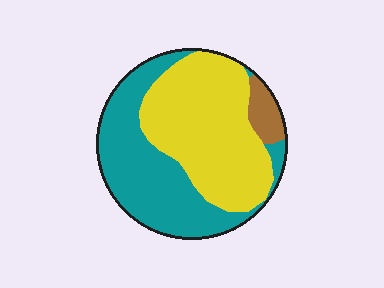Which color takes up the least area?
Brown, at roughly 5%.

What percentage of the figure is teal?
Teal covers 45% of the figure.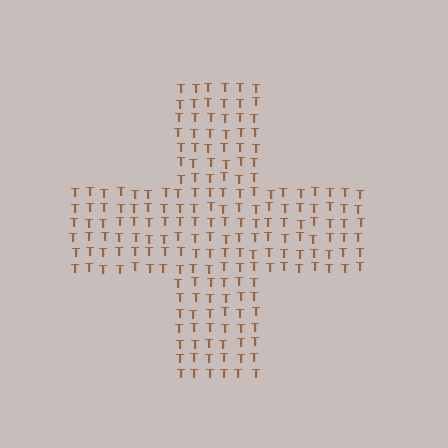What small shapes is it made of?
It is made of small letter T's.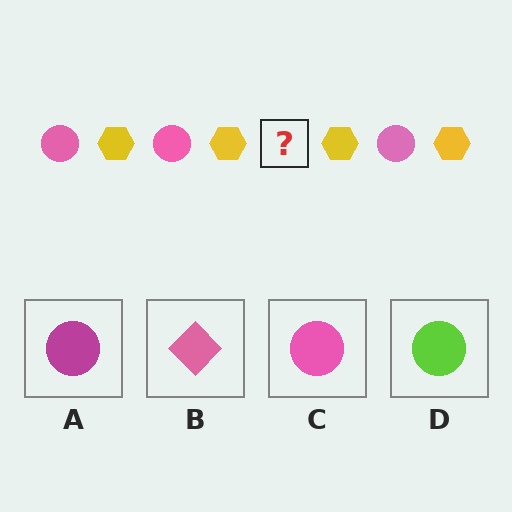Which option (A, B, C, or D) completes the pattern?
C.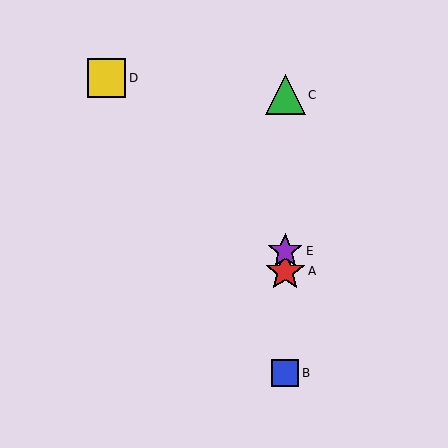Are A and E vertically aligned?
Yes, both are at x≈285.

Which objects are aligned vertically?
Objects A, B, C, E are aligned vertically.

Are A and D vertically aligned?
No, A is at x≈285 and D is at x≈106.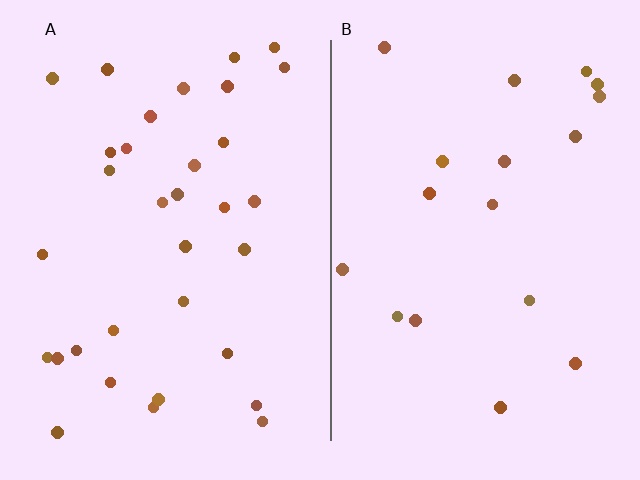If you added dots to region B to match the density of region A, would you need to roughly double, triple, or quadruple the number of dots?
Approximately double.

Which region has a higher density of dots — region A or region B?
A (the left).